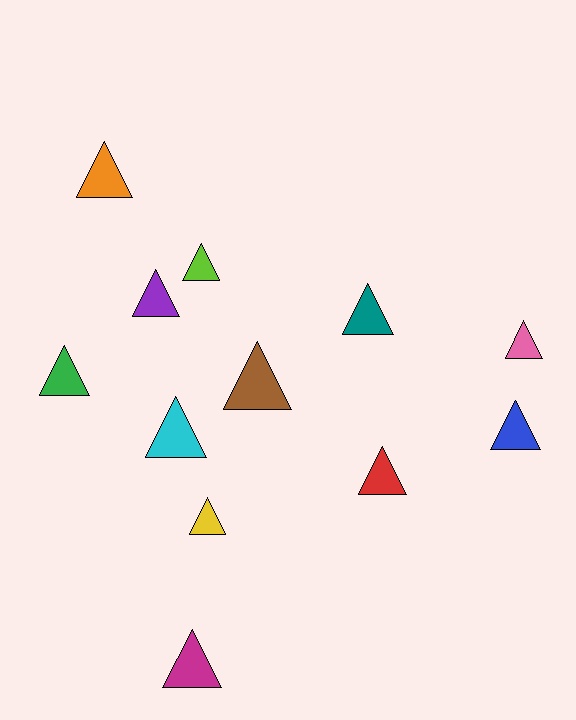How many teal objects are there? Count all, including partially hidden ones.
There is 1 teal object.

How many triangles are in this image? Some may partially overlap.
There are 12 triangles.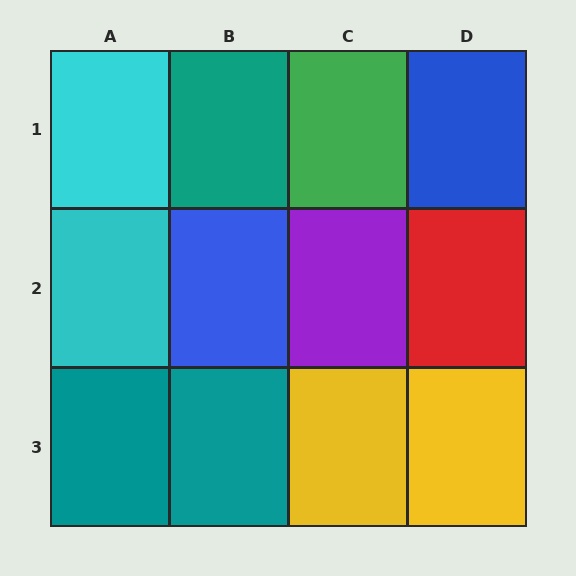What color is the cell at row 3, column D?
Yellow.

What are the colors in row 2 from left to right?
Cyan, blue, purple, red.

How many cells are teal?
3 cells are teal.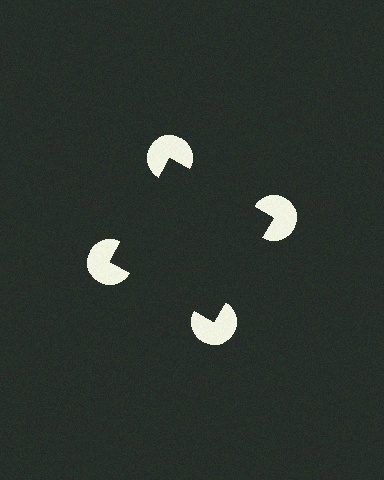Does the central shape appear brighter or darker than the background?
It typically appears slightly darker than the background, even though no actual brightness change is drawn.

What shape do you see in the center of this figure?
An illusory square — its edges are inferred from the aligned wedge cuts in the pac-man discs, not physically drawn.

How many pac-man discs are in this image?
There are 4 — one at each vertex of the illusory square.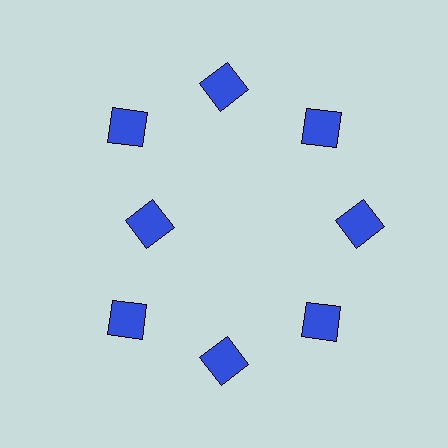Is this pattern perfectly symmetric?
No. The 8 blue diamonds are arranged in a ring, but one element near the 9 o'clock position is pulled inward toward the center, breaking the 8-fold rotational symmetry.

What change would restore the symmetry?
The symmetry would be restored by moving it outward, back onto the ring so that all 8 diamonds sit at equal angles and equal distance from the center.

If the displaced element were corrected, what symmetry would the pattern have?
It would have 8-fold rotational symmetry — the pattern would map onto itself every 45 degrees.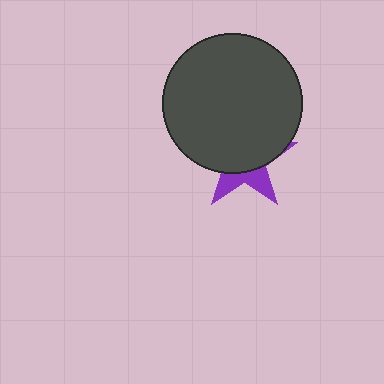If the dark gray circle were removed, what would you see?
You would see the complete purple star.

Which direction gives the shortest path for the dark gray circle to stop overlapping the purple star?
Moving up gives the shortest separation.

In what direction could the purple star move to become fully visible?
The purple star could move down. That would shift it out from behind the dark gray circle entirely.